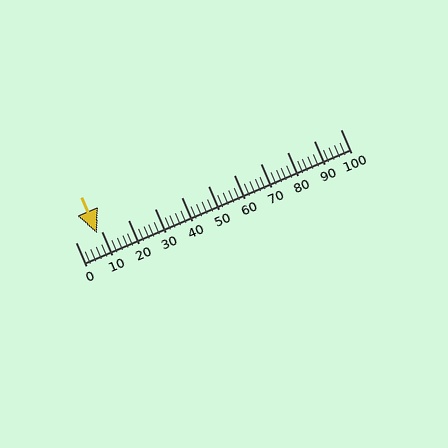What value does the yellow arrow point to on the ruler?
The yellow arrow points to approximately 8.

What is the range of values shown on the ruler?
The ruler shows values from 0 to 100.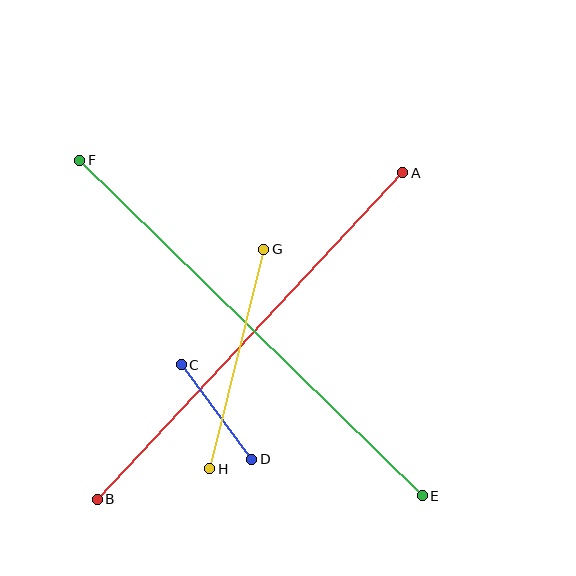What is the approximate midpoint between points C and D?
The midpoint is at approximately (216, 412) pixels.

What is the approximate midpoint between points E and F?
The midpoint is at approximately (251, 328) pixels.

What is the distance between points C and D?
The distance is approximately 118 pixels.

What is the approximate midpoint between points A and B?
The midpoint is at approximately (250, 336) pixels.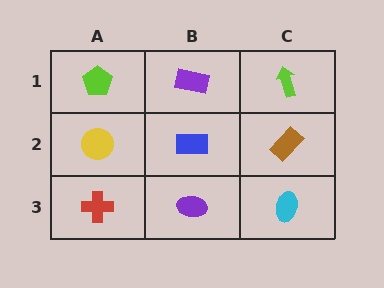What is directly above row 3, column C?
A brown rectangle.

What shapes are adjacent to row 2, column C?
A lime arrow (row 1, column C), a cyan ellipse (row 3, column C), a blue rectangle (row 2, column B).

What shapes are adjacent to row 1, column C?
A brown rectangle (row 2, column C), a purple rectangle (row 1, column B).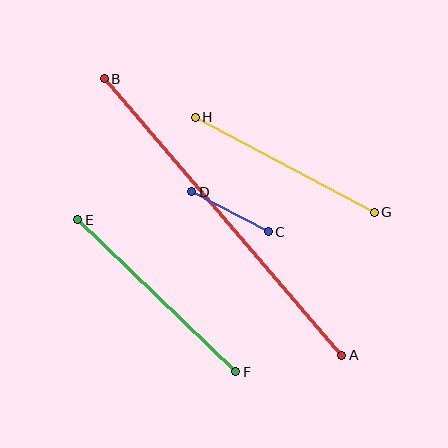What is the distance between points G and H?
The distance is approximately 203 pixels.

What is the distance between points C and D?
The distance is approximately 87 pixels.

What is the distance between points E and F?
The distance is approximately 219 pixels.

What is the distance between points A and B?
The distance is approximately 364 pixels.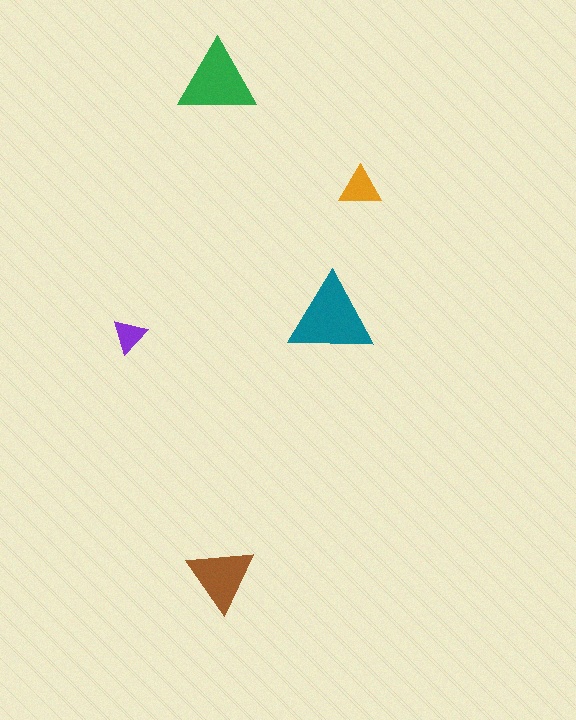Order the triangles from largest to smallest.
the teal one, the green one, the brown one, the orange one, the purple one.